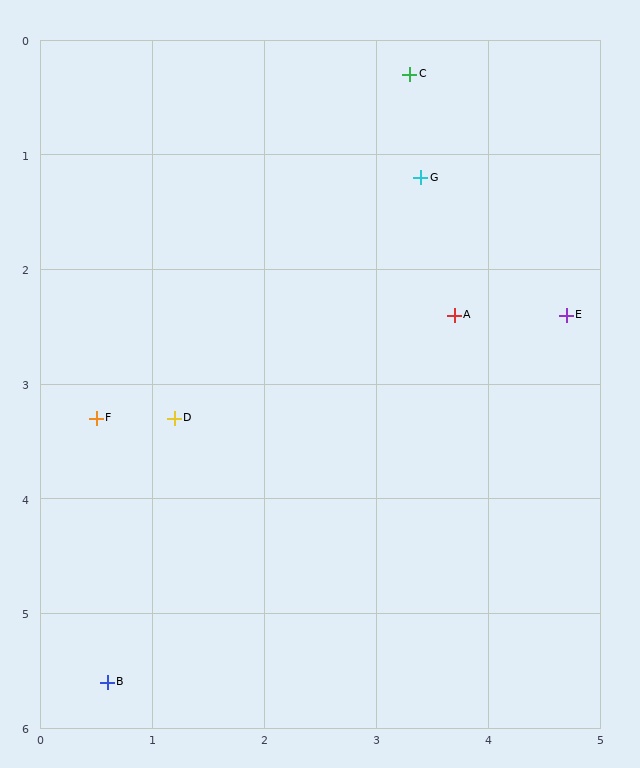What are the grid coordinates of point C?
Point C is at approximately (3.3, 0.3).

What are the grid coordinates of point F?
Point F is at approximately (0.5, 3.3).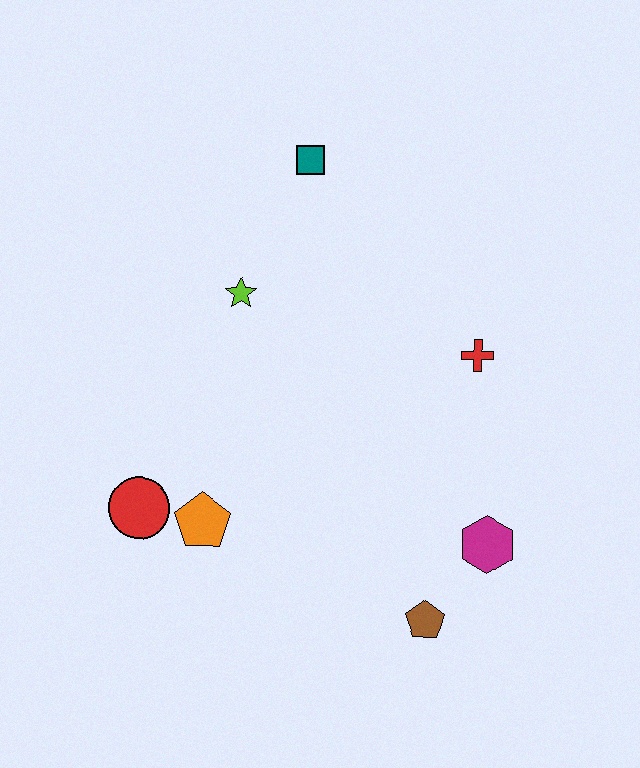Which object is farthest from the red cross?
The red circle is farthest from the red cross.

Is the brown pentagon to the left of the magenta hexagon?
Yes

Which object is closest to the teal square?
The lime star is closest to the teal square.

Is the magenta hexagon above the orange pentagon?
No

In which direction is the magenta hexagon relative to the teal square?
The magenta hexagon is below the teal square.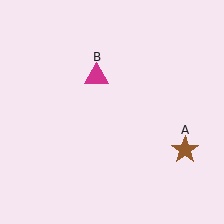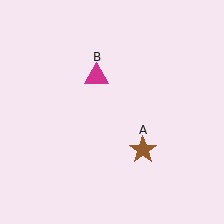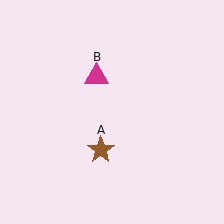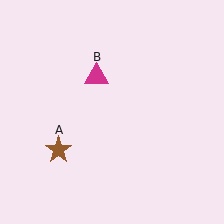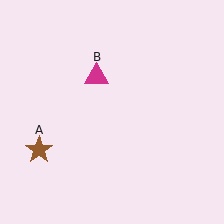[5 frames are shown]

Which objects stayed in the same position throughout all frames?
Magenta triangle (object B) remained stationary.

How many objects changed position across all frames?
1 object changed position: brown star (object A).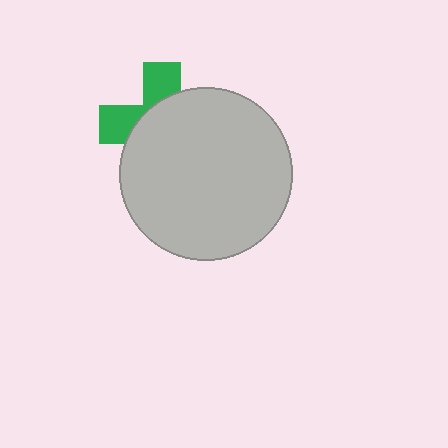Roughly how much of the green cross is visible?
A small part of it is visible (roughly 35%).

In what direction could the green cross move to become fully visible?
The green cross could move toward the upper-left. That would shift it out from behind the light gray circle entirely.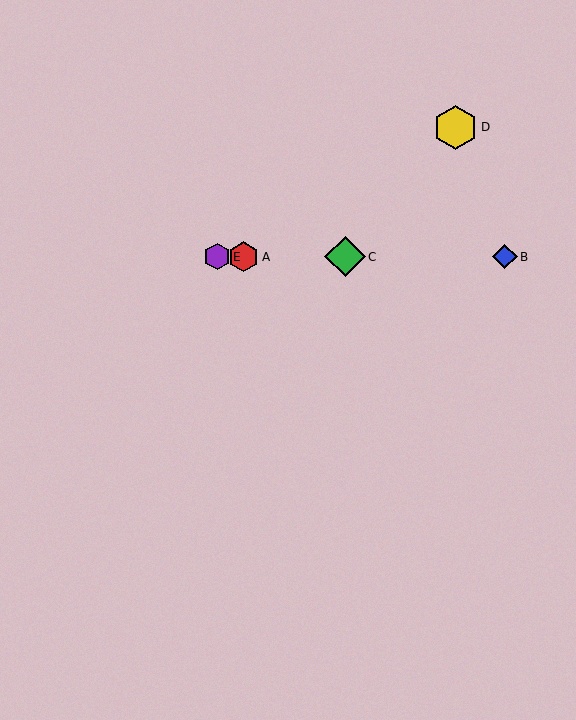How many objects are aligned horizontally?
4 objects (A, B, C, E) are aligned horizontally.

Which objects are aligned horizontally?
Objects A, B, C, E are aligned horizontally.